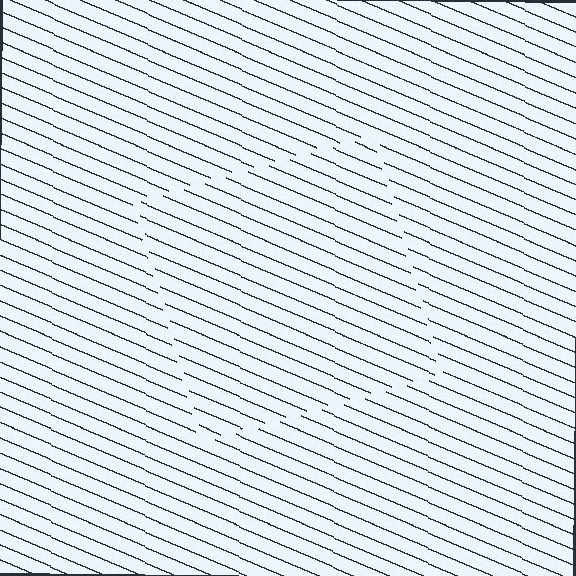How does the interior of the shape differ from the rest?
The interior of the shape contains the same grating, shifted by half a period — the contour is defined by the phase discontinuity where line-ends from the inner and outer gratings abut.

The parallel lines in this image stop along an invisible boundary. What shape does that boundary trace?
An illusory square. The interior of the shape contains the same grating, shifted by half a period — the contour is defined by the phase discontinuity where line-ends from the inner and outer gratings abut.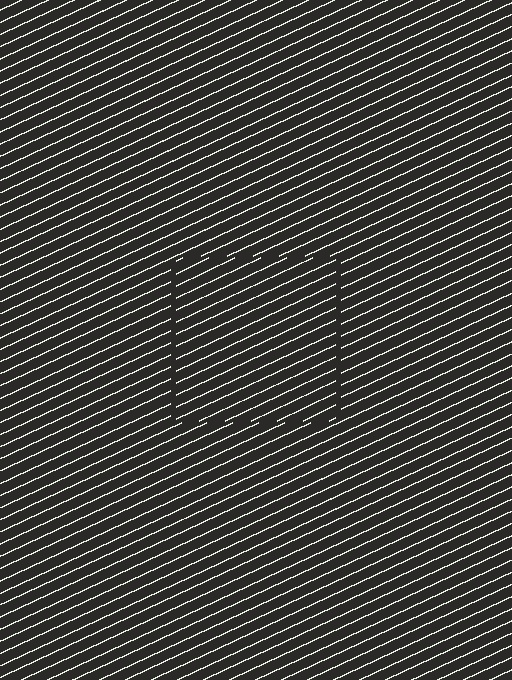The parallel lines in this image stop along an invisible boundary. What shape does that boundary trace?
An illusory square. The interior of the shape contains the same grating, shifted by half a period — the contour is defined by the phase discontinuity where line-ends from the inner and outer gratings abut.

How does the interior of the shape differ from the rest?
The interior of the shape contains the same grating, shifted by half a period — the contour is defined by the phase discontinuity where line-ends from the inner and outer gratings abut.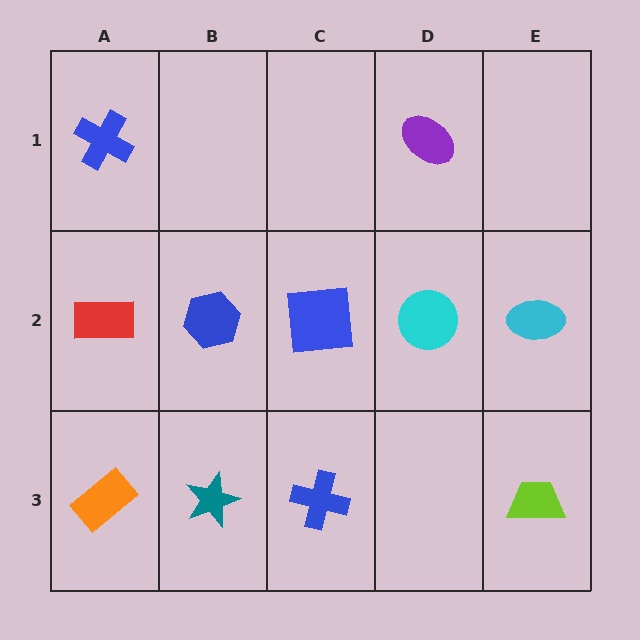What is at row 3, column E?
A lime trapezoid.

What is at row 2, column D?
A cyan circle.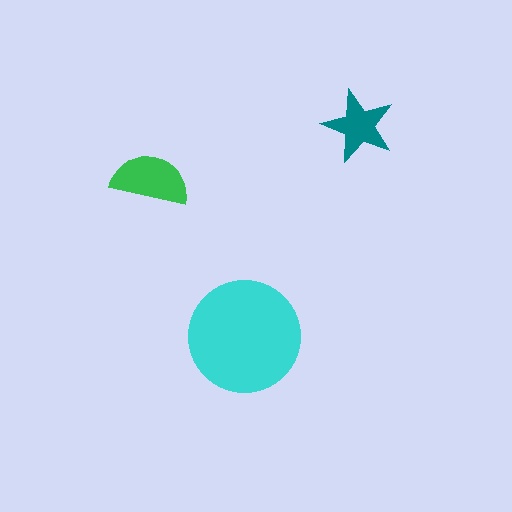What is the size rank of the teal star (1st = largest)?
3rd.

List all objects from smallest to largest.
The teal star, the green semicircle, the cyan circle.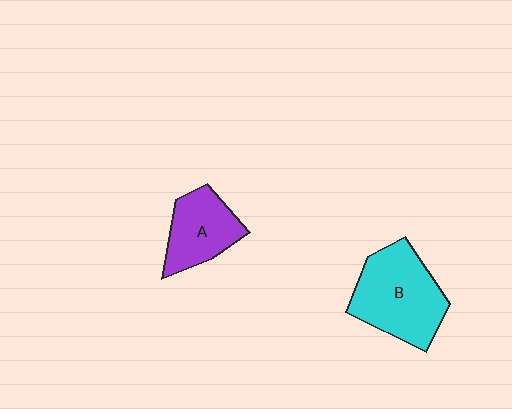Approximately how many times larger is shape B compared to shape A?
Approximately 1.5 times.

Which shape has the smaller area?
Shape A (purple).